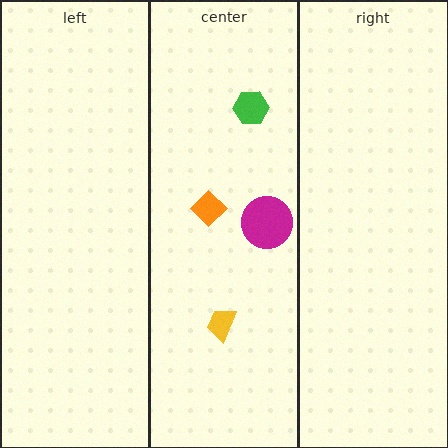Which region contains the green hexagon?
The center region.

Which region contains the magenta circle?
The center region.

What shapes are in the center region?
The yellow trapezoid, the orange diamond, the magenta circle, the green hexagon.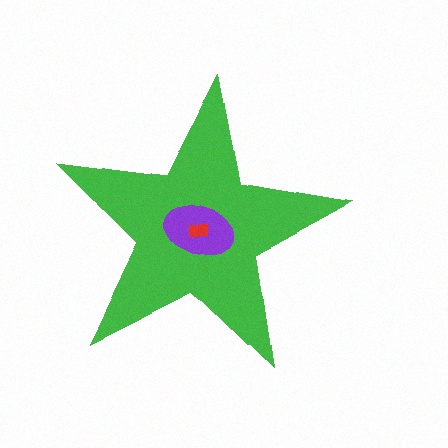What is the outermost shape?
The green star.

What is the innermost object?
The red rectangle.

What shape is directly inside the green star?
The purple ellipse.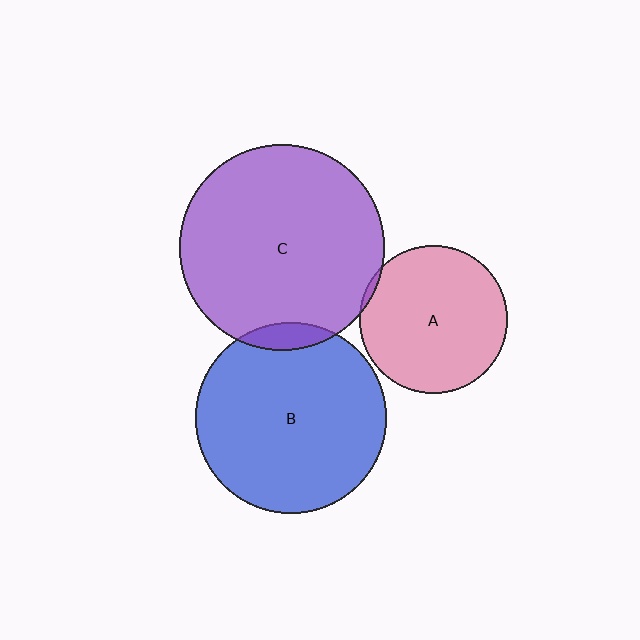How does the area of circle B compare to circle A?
Approximately 1.7 times.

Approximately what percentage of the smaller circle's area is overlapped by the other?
Approximately 5%.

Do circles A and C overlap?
Yes.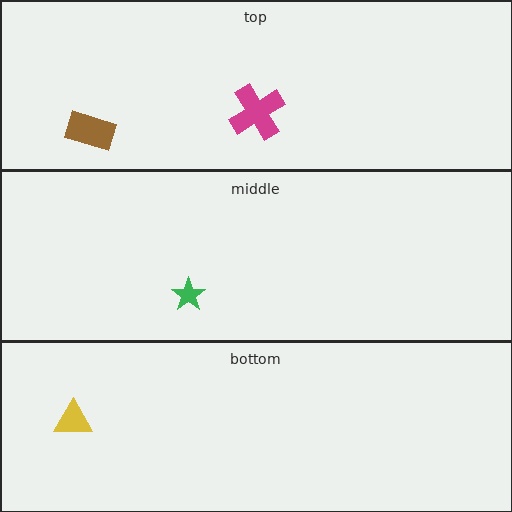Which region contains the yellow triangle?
The bottom region.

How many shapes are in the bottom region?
1.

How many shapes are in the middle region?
1.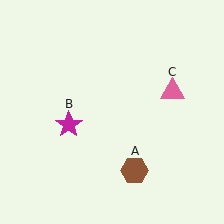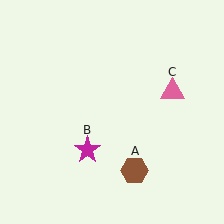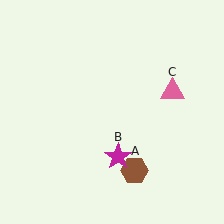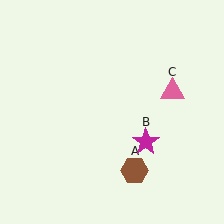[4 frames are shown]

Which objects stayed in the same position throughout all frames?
Brown hexagon (object A) and pink triangle (object C) remained stationary.